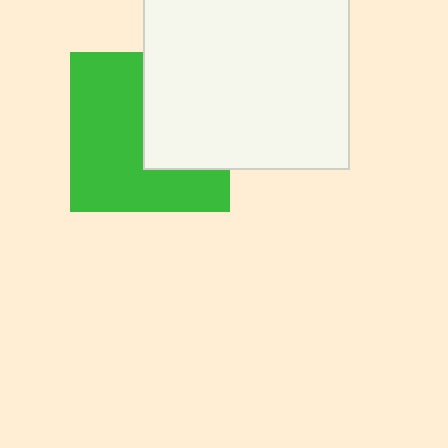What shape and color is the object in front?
The object in front is a white square.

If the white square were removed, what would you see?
You would see the complete green square.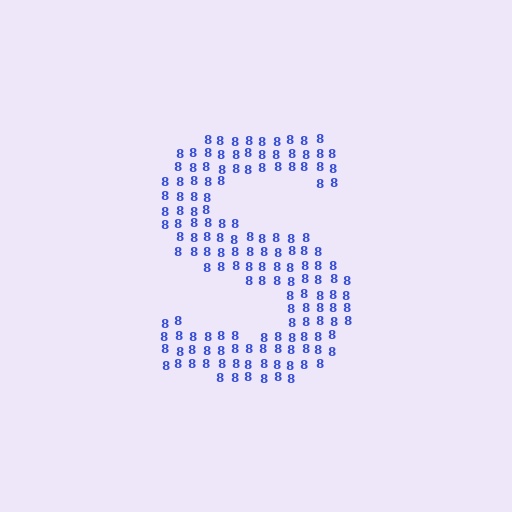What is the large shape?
The large shape is the letter S.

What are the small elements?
The small elements are digit 8's.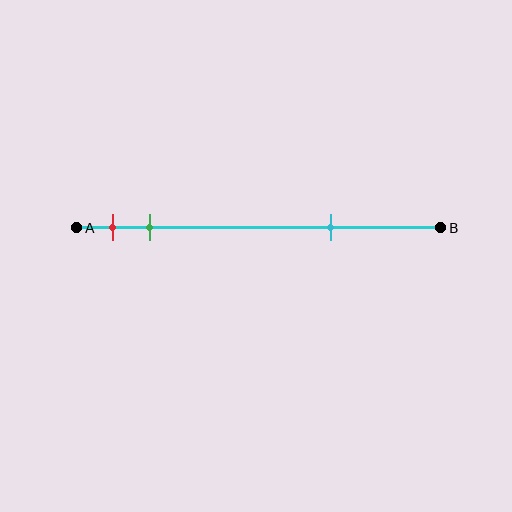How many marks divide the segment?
There are 3 marks dividing the segment.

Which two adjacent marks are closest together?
The red and green marks are the closest adjacent pair.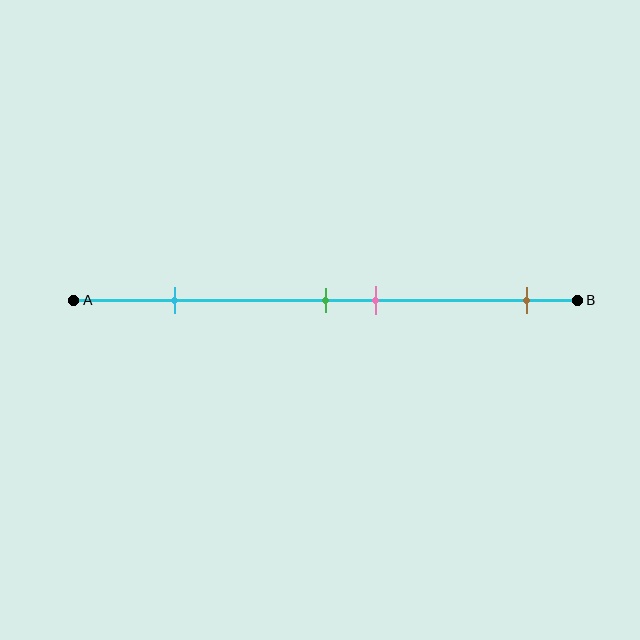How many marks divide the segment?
There are 4 marks dividing the segment.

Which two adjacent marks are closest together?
The green and pink marks are the closest adjacent pair.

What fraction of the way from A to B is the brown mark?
The brown mark is approximately 90% (0.9) of the way from A to B.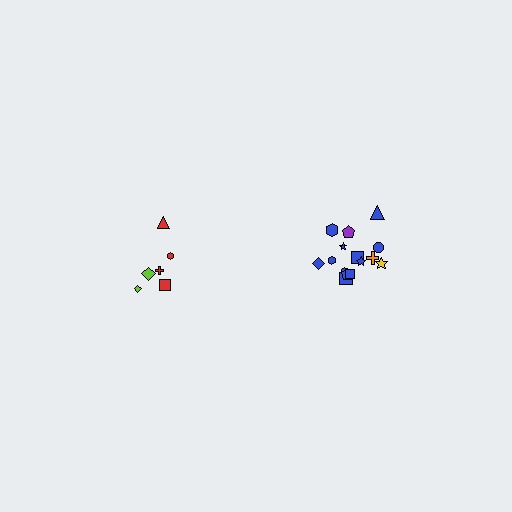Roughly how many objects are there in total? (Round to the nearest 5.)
Roughly 20 objects in total.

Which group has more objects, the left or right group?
The right group.